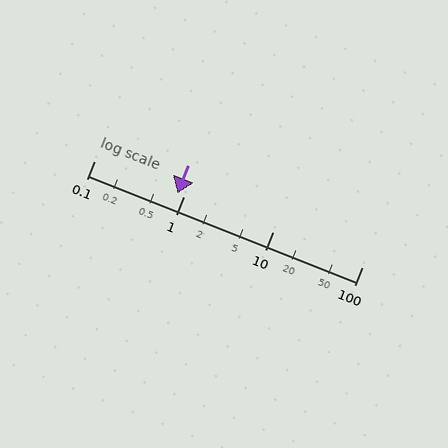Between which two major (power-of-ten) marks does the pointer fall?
The pointer is between 0.1 and 1.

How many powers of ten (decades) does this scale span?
The scale spans 3 decades, from 0.1 to 100.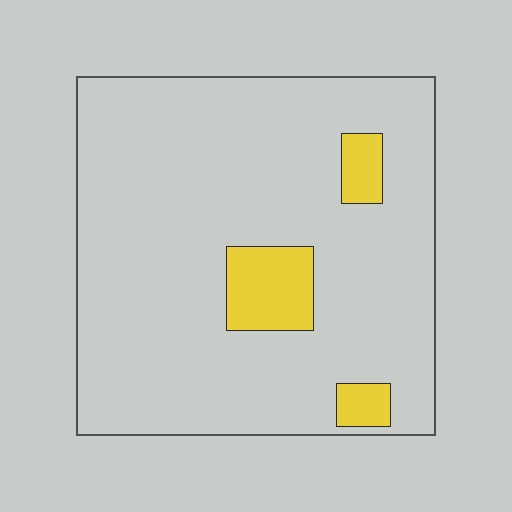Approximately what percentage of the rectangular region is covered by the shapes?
Approximately 10%.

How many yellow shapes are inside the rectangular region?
3.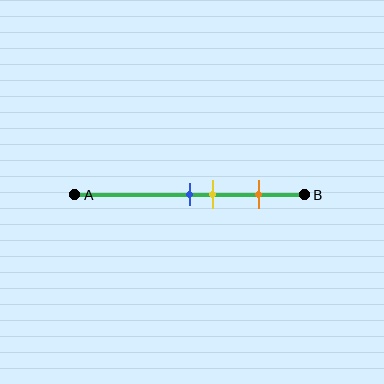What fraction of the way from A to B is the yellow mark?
The yellow mark is approximately 60% (0.6) of the way from A to B.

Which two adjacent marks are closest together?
The blue and yellow marks are the closest adjacent pair.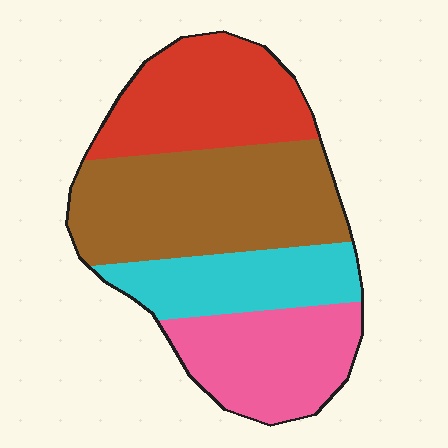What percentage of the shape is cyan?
Cyan takes up less than a quarter of the shape.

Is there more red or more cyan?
Red.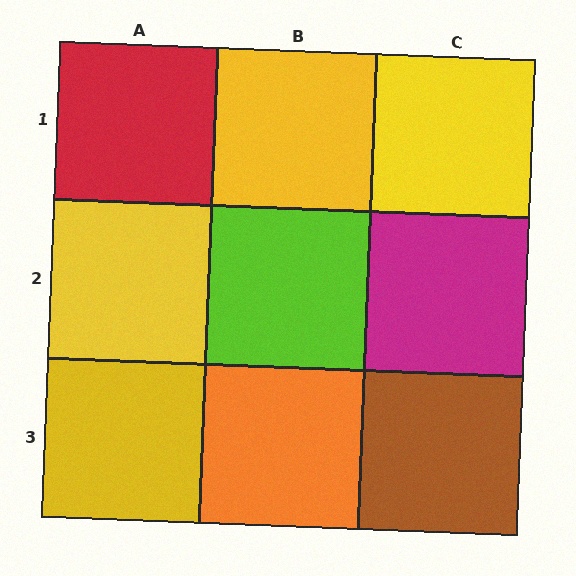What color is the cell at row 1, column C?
Yellow.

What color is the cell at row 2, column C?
Magenta.